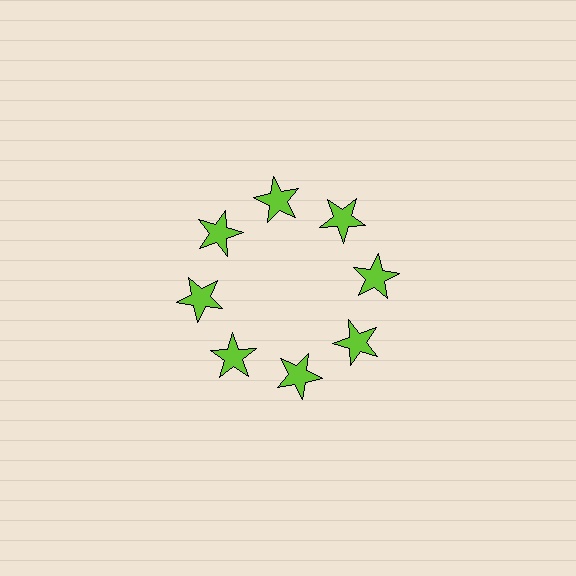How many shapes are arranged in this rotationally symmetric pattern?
There are 8 shapes, arranged in 8 groups of 1.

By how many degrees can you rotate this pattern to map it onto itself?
The pattern maps onto itself every 45 degrees of rotation.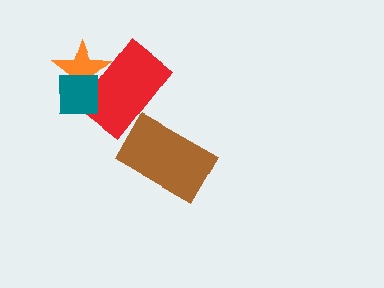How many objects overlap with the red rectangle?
2 objects overlap with the red rectangle.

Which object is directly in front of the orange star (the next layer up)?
The red rectangle is directly in front of the orange star.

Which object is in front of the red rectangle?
The teal square is in front of the red rectangle.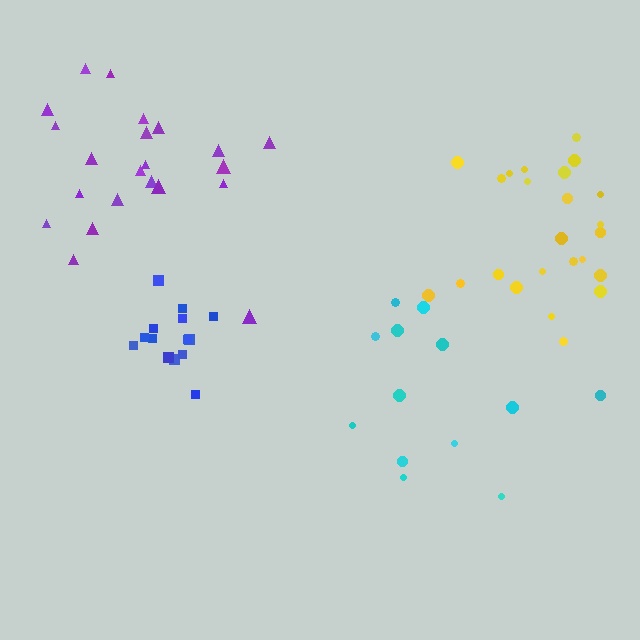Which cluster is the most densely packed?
Blue.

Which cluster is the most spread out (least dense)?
Cyan.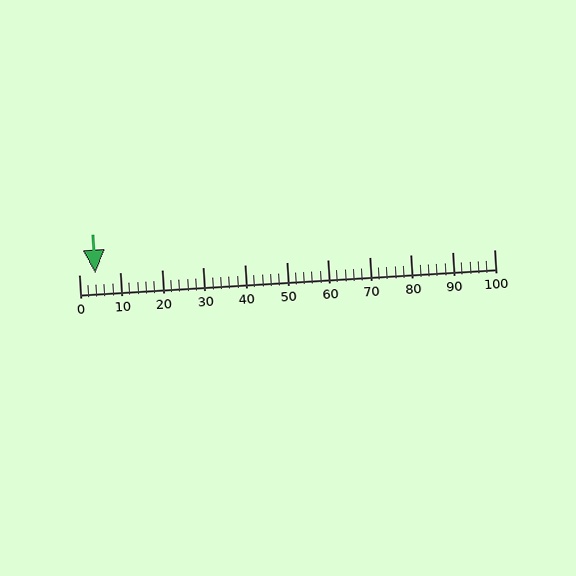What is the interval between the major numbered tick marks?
The major tick marks are spaced 10 units apart.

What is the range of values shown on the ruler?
The ruler shows values from 0 to 100.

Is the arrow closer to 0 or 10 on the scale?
The arrow is closer to 0.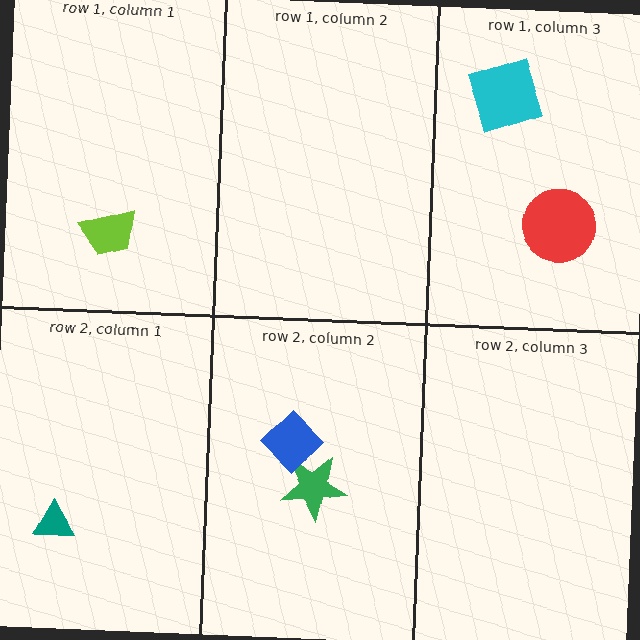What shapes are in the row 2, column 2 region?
The green star, the blue diamond.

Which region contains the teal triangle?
The row 2, column 1 region.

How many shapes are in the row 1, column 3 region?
2.